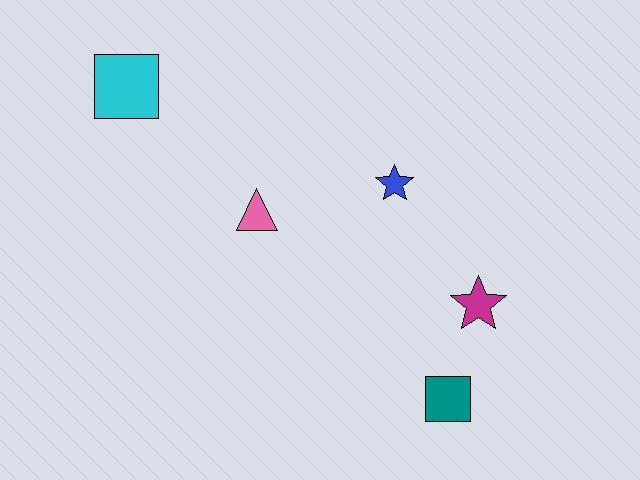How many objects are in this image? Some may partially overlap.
There are 5 objects.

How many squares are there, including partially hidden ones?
There are 2 squares.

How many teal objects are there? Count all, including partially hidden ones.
There is 1 teal object.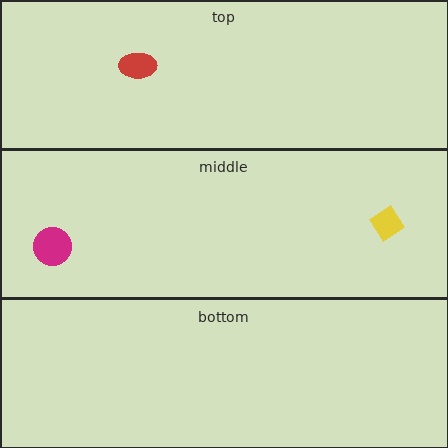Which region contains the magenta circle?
The middle region.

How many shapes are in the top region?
1.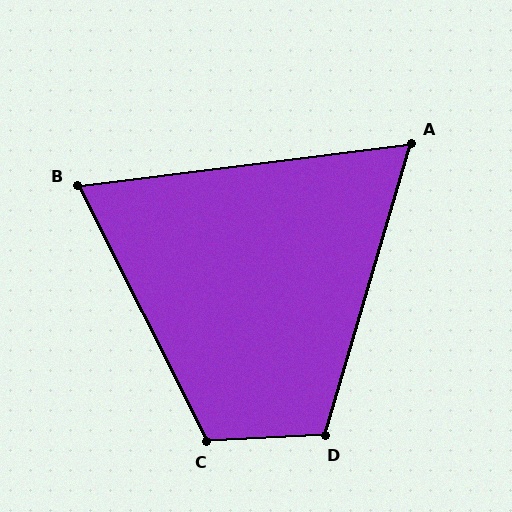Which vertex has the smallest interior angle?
A, at approximately 66 degrees.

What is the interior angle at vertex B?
Approximately 71 degrees (acute).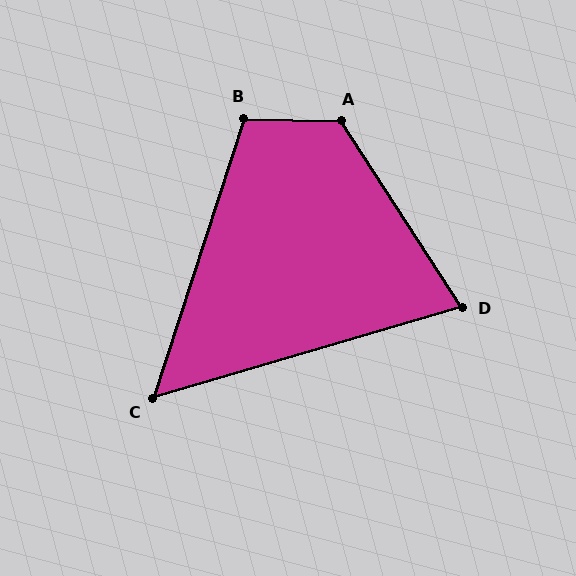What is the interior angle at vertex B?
Approximately 106 degrees (obtuse).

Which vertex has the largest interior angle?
A, at approximately 124 degrees.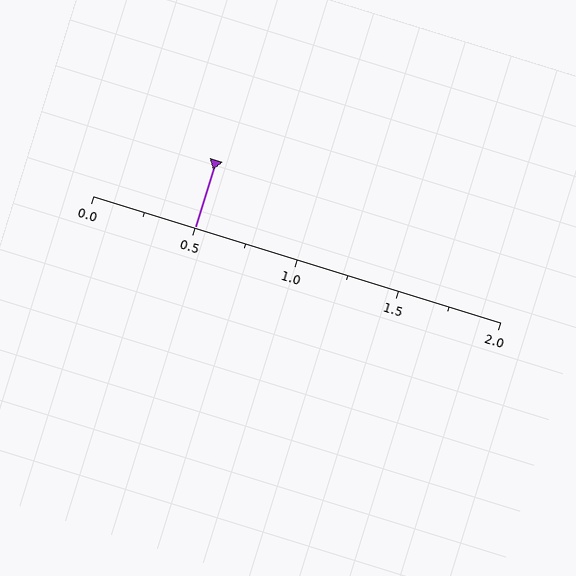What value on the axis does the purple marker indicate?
The marker indicates approximately 0.5.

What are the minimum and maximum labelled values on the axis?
The axis runs from 0.0 to 2.0.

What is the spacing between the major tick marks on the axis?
The major ticks are spaced 0.5 apart.